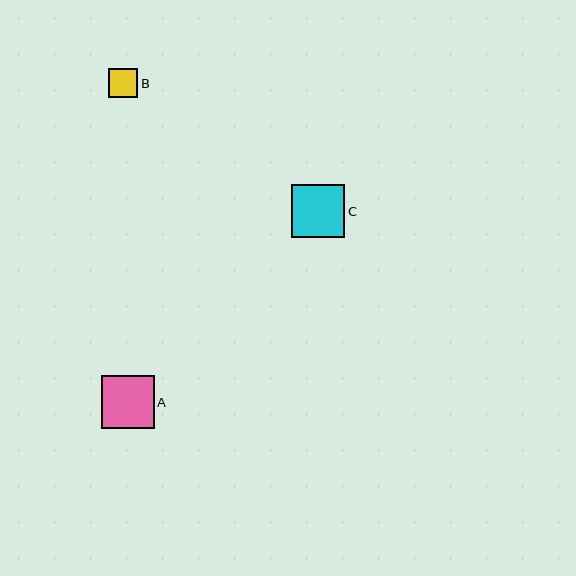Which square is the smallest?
Square B is the smallest with a size of approximately 29 pixels.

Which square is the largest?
Square C is the largest with a size of approximately 53 pixels.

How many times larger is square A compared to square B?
Square A is approximately 1.8 times the size of square B.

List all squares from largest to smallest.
From largest to smallest: C, A, B.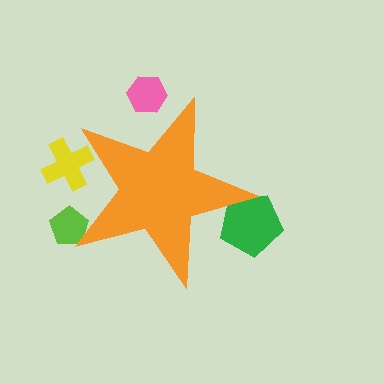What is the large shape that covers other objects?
An orange star.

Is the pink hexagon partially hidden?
Yes, the pink hexagon is partially hidden behind the orange star.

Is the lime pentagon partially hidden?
Yes, the lime pentagon is partially hidden behind the orange star.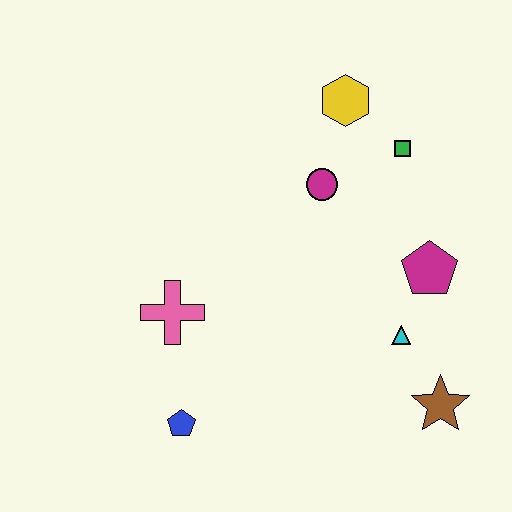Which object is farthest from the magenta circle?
The blue pentagon is farthest from the magenta circle.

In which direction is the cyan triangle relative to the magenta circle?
The cyan triangle is below the magenta circle.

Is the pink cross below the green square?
Yes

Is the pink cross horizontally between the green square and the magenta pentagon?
No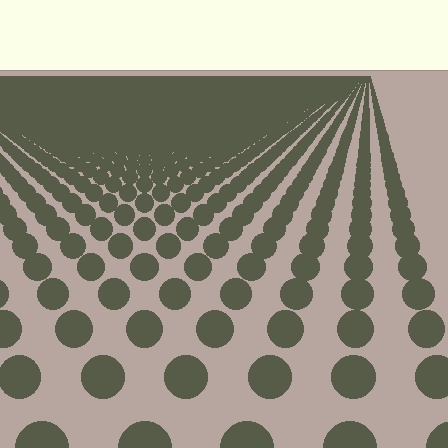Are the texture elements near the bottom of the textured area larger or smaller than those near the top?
Larger. Near the bottom, elements are closer to the viewer and appear at a bigger on-screen size.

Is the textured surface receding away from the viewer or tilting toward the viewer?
The surface is receding away from the viewer. Texture elements get smaller and denser toward the top.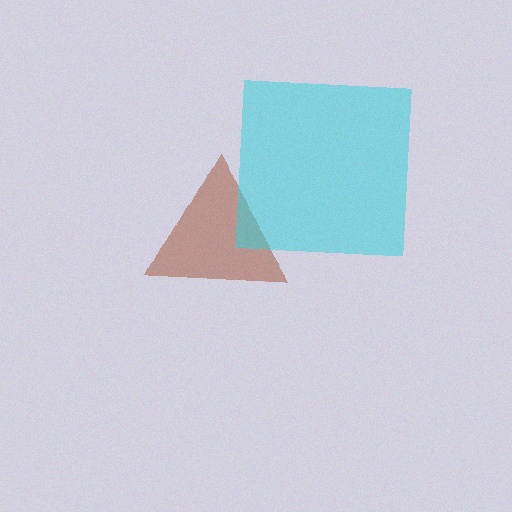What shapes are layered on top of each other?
The layered shapes are: a brown triangle, a cyan square.